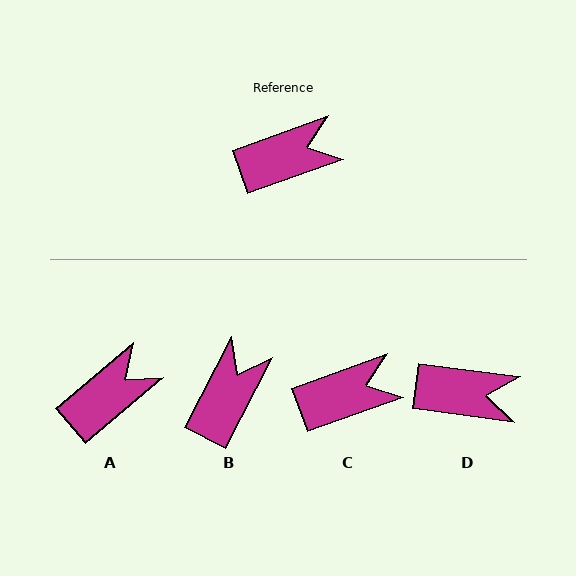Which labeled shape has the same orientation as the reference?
C.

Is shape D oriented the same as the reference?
No, it is off by about 27 degrees.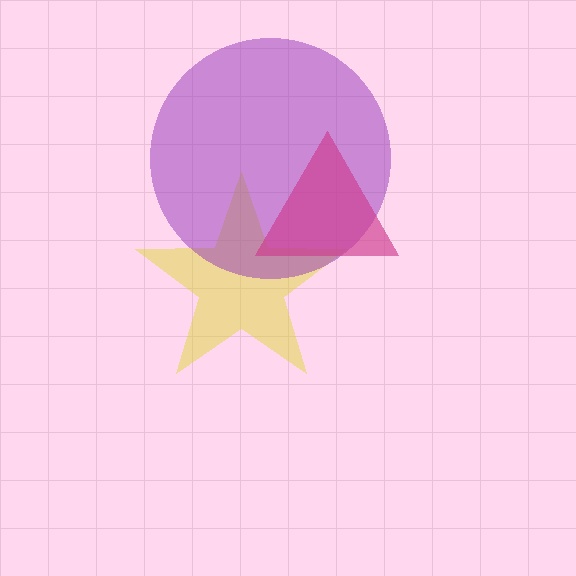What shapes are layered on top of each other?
The layered shapes are: a yellow star, a purple circle, a magenta triangle.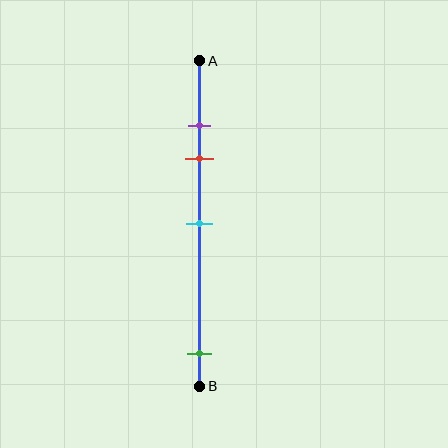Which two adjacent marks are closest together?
The purple and red marks are the closest adjacent pair.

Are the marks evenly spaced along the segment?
No, the marks are not evenly spaced.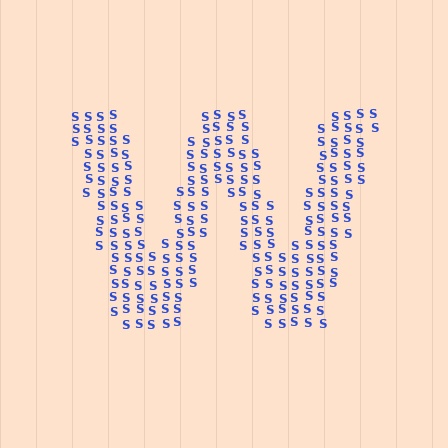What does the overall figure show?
The overall figure shows the letter W.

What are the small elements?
The small elements are letter S's.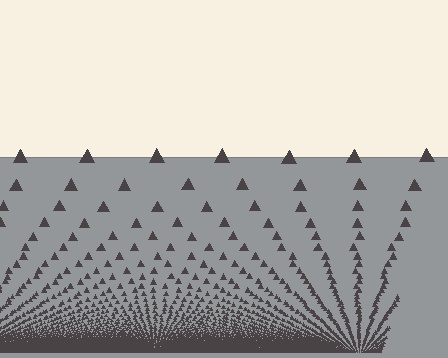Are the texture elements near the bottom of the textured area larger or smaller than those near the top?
Smaller. The gradient is inverted — elements near the bottom are smaller and denser.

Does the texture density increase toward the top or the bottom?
Density increases toward the bottom.